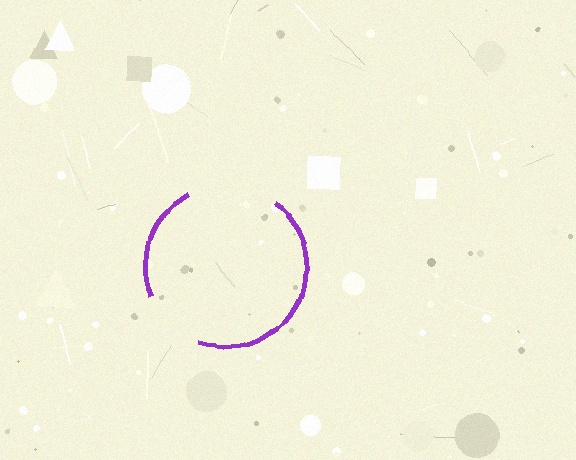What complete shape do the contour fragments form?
The contour fragments form a circle.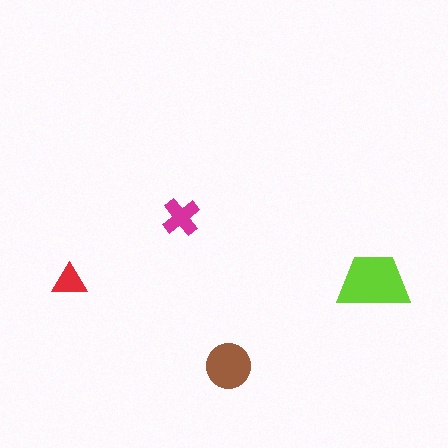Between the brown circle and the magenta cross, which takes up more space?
The brown circle.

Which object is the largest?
The lime trapezoid.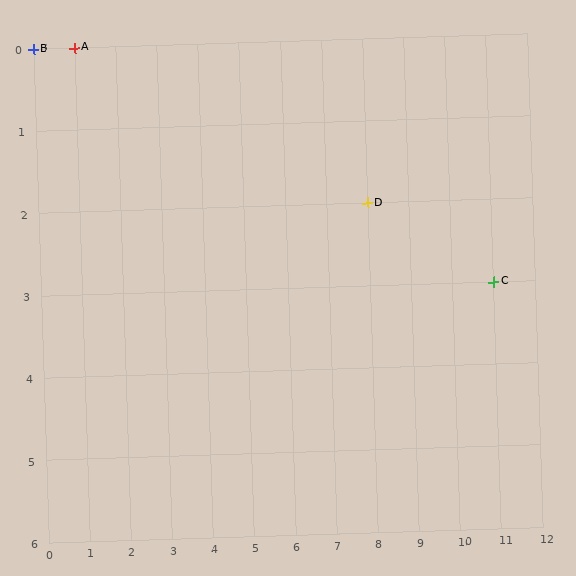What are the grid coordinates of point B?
Point B is at grid coordinates (0, 0).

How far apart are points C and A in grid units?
Points C and A are 10 columns and 3 rows apart (about 10.4 grid units diagonally).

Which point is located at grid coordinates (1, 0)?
Point A is at (1, 0).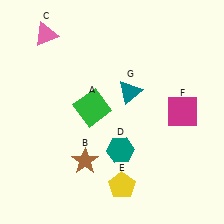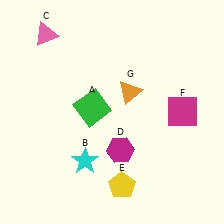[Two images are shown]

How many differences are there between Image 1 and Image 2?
There are 3 differences between the two images.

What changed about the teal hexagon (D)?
In Image 1, D is teal. In Image 2, it changed to magenta.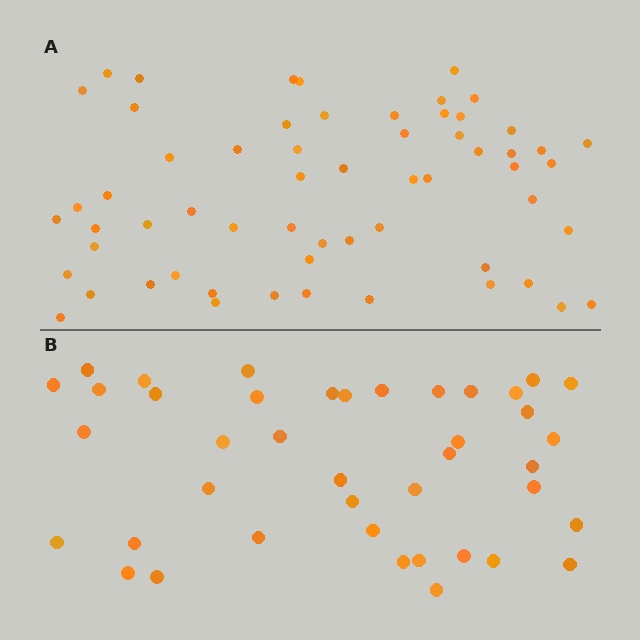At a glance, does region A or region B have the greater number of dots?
Region A (the top region) has more dots.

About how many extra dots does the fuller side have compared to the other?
Region A has approximately 20 more dots than region B.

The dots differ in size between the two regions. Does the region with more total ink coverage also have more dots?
No. Region B has more total ink coverage because its dots are larger, but region A actually contains more individual dots. Total area can be misleading — the number of items is what matters here.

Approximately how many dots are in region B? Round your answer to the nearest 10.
About 40 dots. (The exact count is 41, which rounds to 40.)